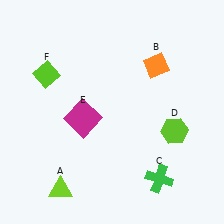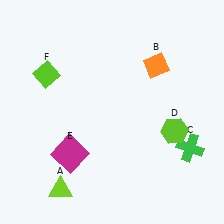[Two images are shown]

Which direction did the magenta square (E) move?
The magenta square (E) moved down.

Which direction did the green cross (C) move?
The green cross (C) moved up.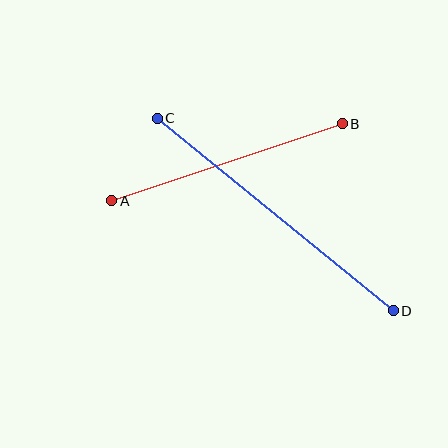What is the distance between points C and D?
The distance is approximately 304 pixels.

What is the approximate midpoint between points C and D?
The midpoint is at approximately (275, 215) pixels.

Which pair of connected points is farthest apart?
Points C and D are farthest apart.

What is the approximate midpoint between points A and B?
The midpoint is at approximately (227, 162) pixels.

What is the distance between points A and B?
The distance is approximately 243 pixels.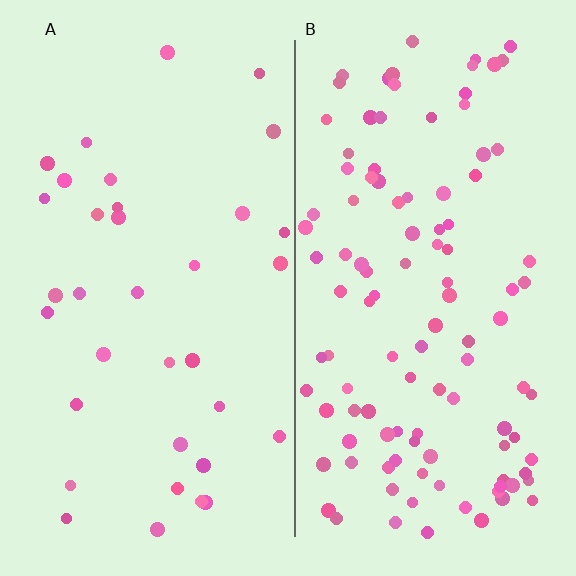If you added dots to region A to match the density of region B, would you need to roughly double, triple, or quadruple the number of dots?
Approximately triple.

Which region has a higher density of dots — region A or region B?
B (the right).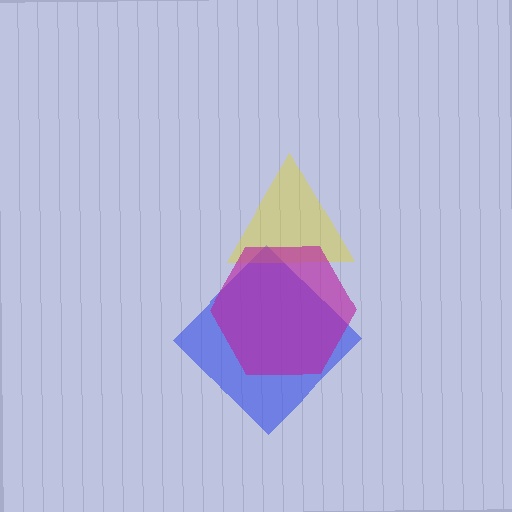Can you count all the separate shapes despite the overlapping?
Yes, there are 3 separate shapes.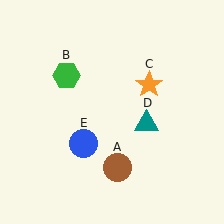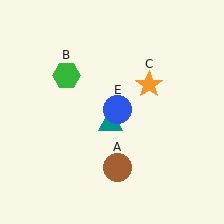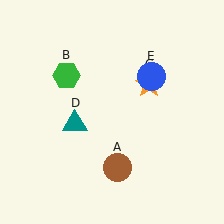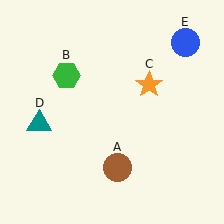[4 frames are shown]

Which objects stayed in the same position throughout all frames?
Brown circle (object A) and green hexagon (object B) and orange star (object C) remained stationary.